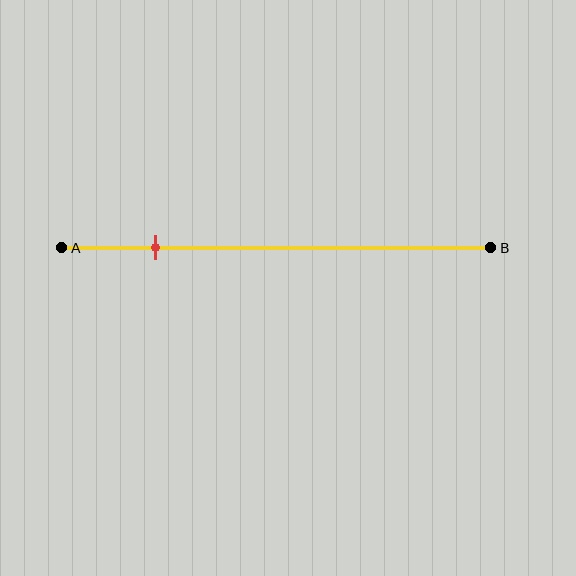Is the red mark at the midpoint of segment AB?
No, the mark is at about 20% from A, not at the 50% midpoint.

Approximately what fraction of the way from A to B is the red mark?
The red mark is approximately 20% of the way from A to B.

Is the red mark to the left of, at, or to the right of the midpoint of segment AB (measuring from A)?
The red mark is to the left of the midpoint of segment AB.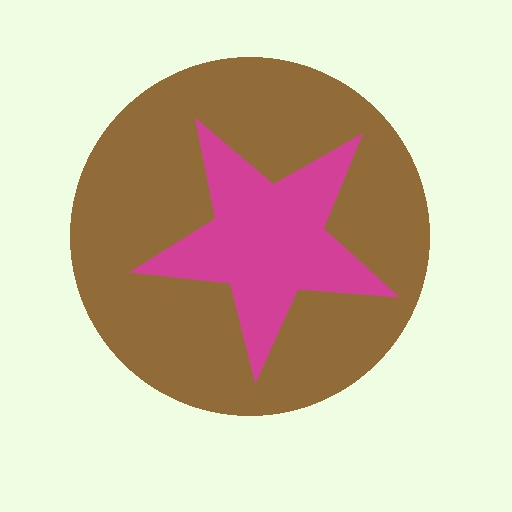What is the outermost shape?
The brown circle.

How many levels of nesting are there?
2.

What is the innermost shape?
The magenta star.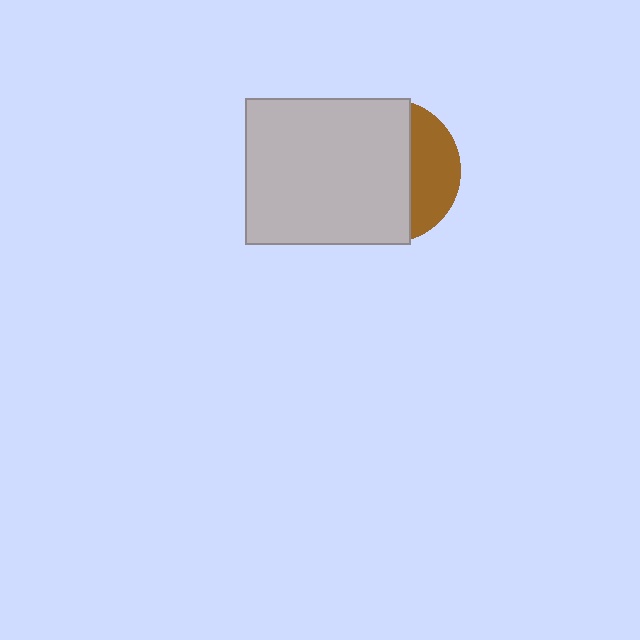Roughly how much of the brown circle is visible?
A small part of it is visible (roughly 30%).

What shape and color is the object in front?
The object in front is a light gray rectangle.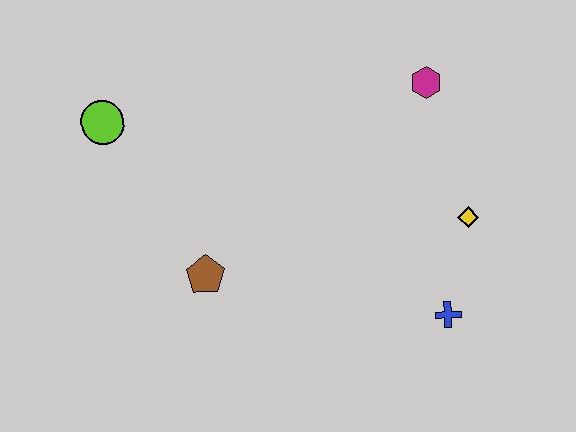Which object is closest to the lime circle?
The brown pentagon is closest to the lime circle.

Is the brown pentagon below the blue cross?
No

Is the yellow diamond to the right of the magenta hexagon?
Yes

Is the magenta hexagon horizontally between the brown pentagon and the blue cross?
Yes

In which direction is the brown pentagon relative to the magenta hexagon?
The brown pentagon is to the left of the magenta hexagon.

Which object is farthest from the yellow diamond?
The lime circle is farthest from the yellow diamond.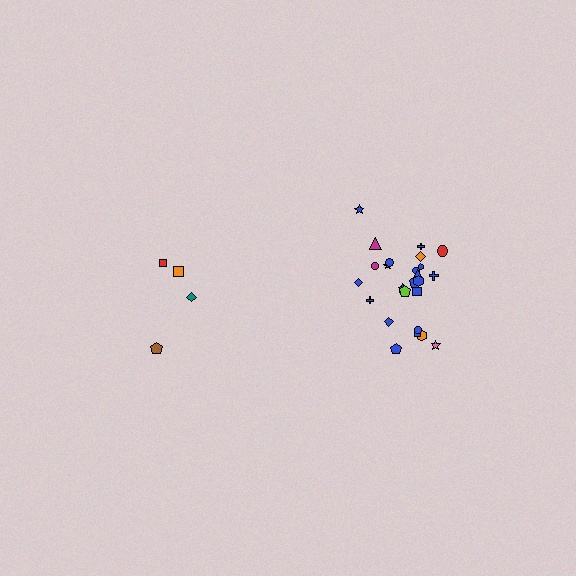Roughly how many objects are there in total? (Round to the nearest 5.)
Roughly 30 objects in total.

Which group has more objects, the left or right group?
The right group.